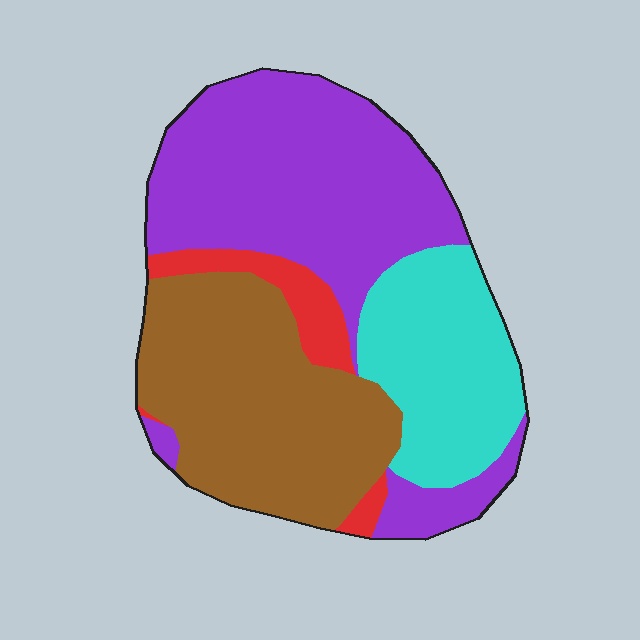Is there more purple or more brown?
Purple.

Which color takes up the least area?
Red, at roughly 5%.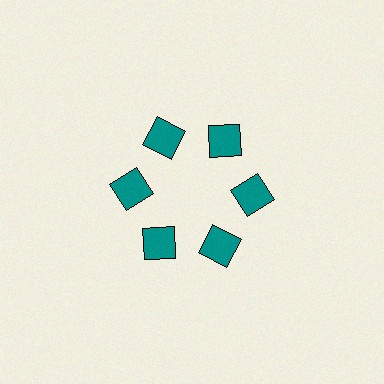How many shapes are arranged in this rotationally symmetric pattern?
There are 6 shapes, arranged in 6 groups of 1.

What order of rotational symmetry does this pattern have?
This pattern has 6-fold rotational symmetry.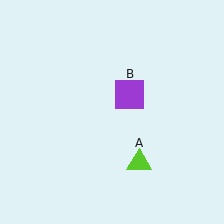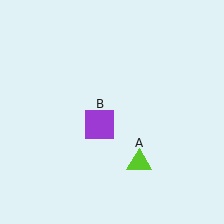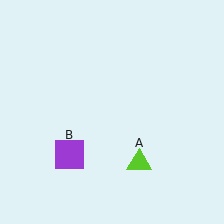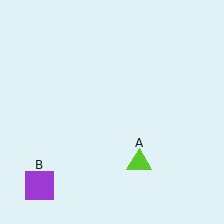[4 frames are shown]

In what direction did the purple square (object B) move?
The purple square (object B) moved down and to the left.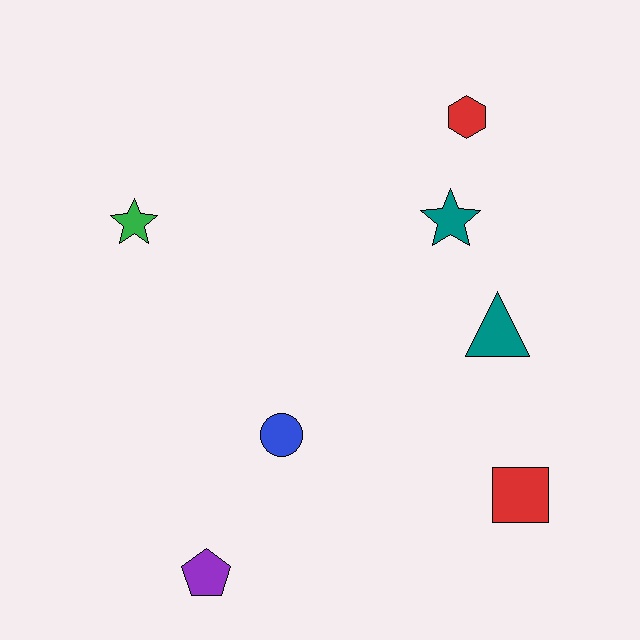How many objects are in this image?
There are 7 objects.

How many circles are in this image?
There is 1 circle.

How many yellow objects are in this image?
There are no yellow objects.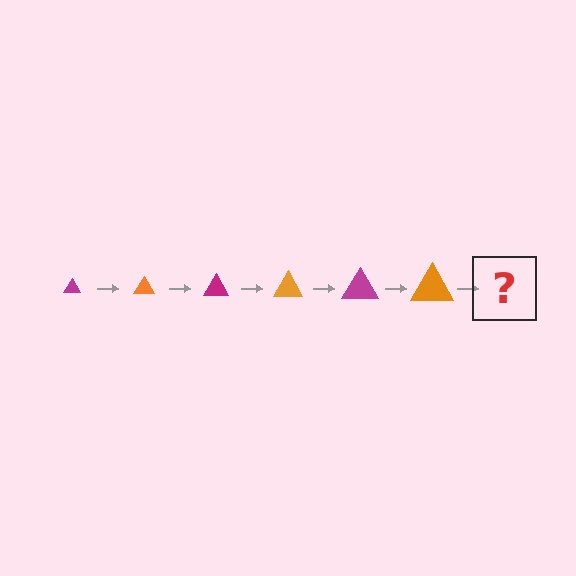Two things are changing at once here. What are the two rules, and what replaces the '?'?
The two rules are that the triangle grows larger each step and the color cycles through magenta and orange. The '?' should be a magenta triangle, larger than the previous one.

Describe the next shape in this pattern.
It should be a magenta triangle, larger than the previous one.